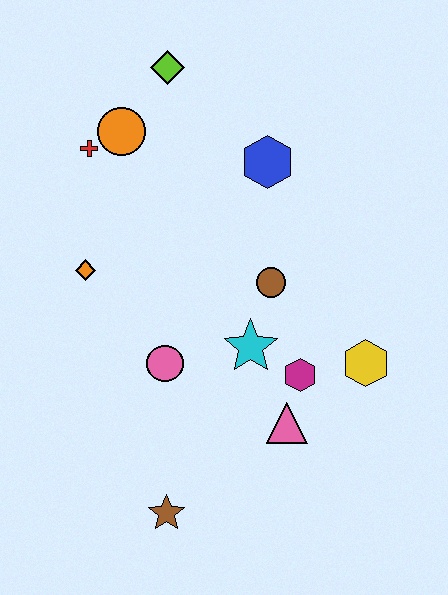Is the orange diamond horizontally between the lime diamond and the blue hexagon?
No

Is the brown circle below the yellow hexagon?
No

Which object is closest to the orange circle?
The red cross is closest to the orange circle.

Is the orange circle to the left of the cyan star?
Yes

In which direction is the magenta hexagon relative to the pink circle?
The magenta hexagon is to the right of the pink circle.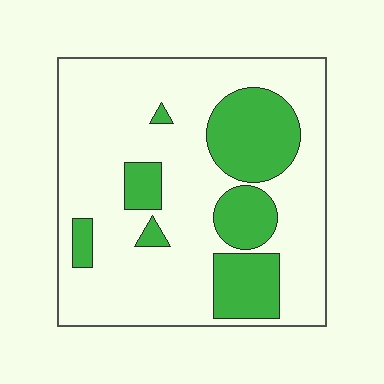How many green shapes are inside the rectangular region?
7.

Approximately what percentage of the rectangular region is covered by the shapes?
Approximately 25%.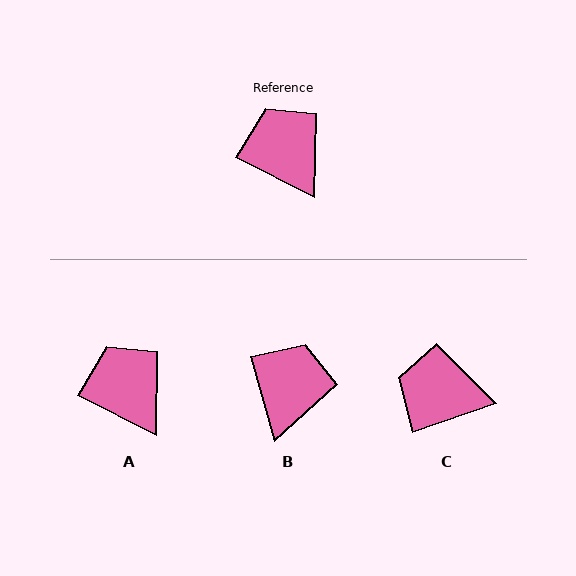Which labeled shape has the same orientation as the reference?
A.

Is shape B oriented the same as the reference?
No, it is off by about 47 degrees.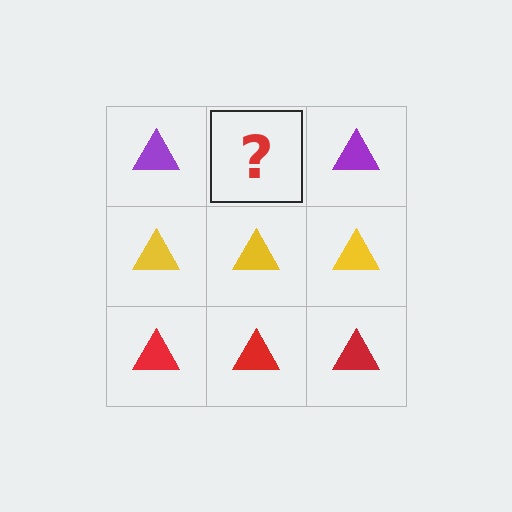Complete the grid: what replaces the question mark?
The question mark should be replaced with a purple triangle.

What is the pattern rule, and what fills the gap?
The rule is that each row has a consistent color. The gap should be filled with a purple triangle.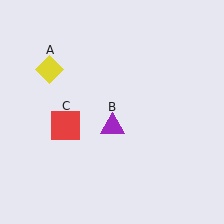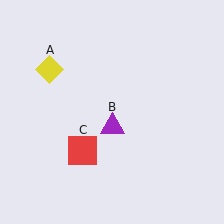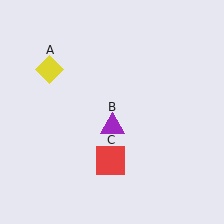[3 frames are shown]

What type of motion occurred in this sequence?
The red square (object C) rotated counterclockwise around the center of the scene.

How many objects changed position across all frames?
1 object changed position: red square (object C).